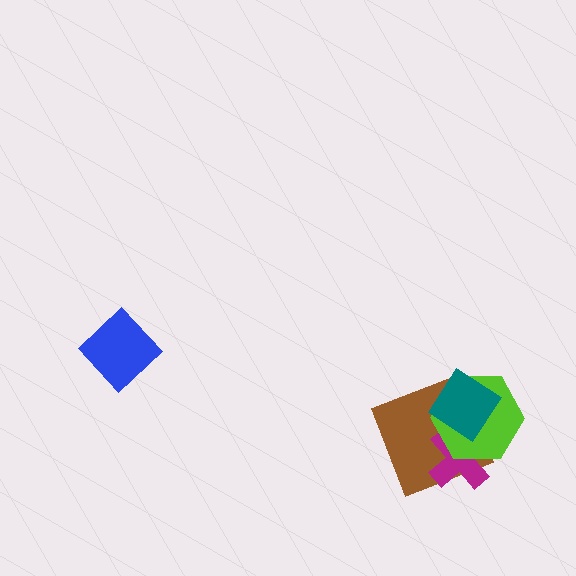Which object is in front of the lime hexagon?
The teal diamond is in front of the lime hexagon.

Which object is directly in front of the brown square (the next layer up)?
The magenta cross is directly in front of the brown square.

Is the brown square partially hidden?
Yes, it is partially covered by another shape.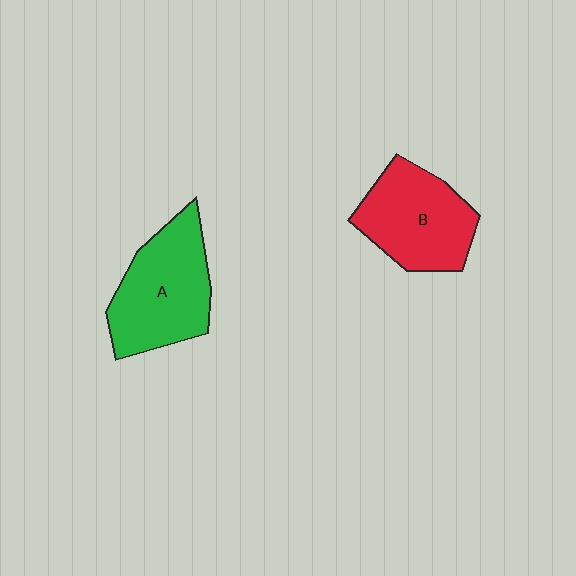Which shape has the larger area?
Shape A (green).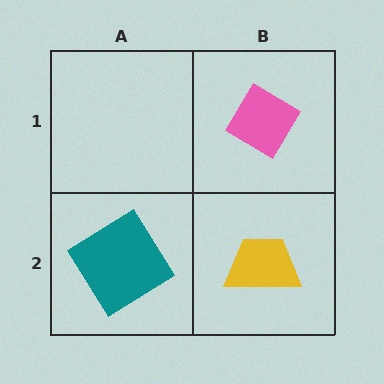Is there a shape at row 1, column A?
No, that cell is empty.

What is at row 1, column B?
A pink diamond.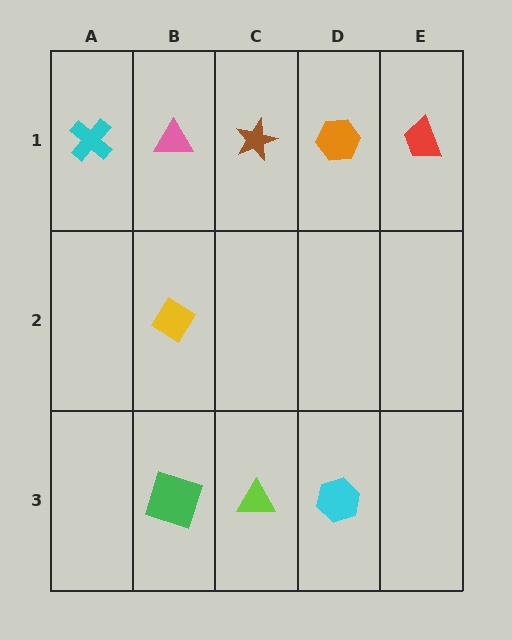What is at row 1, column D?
An orange hexagon.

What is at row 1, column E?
A red trapezoid.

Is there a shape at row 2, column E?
No, that cell is empty.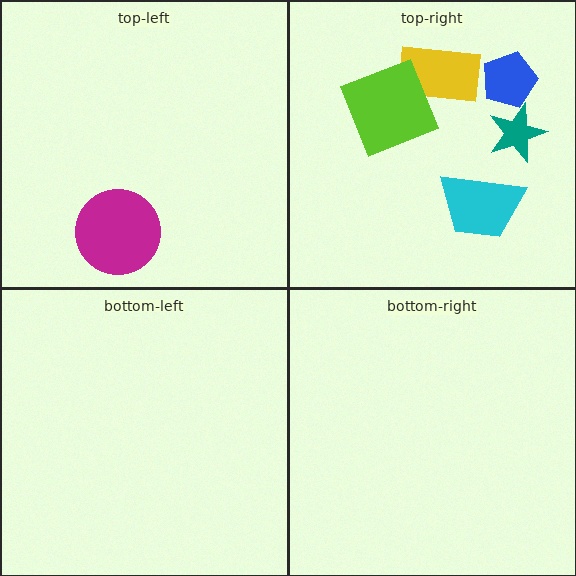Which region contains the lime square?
The top-right region.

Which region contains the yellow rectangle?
The top-right region.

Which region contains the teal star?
The top-right region.